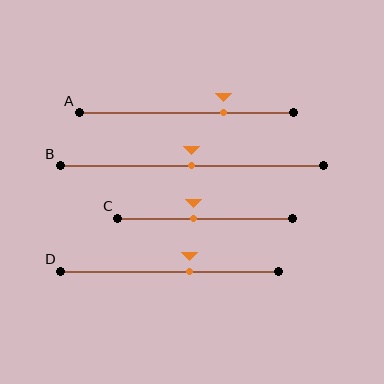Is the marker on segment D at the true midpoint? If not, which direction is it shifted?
No, the marker on segment D is shifted to the right by about 10% of the segment length.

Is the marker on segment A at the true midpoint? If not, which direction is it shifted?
No, the marker on segment A is shifted to the right by about 17% of the segment length.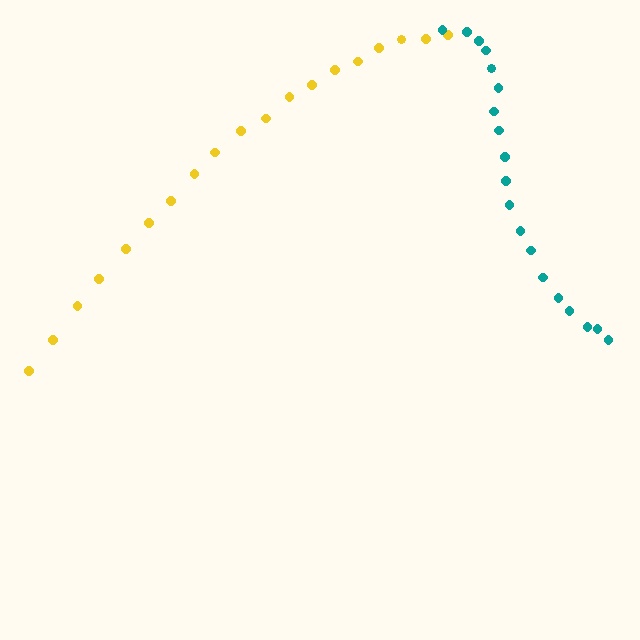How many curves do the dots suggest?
There are 2 distinct paths.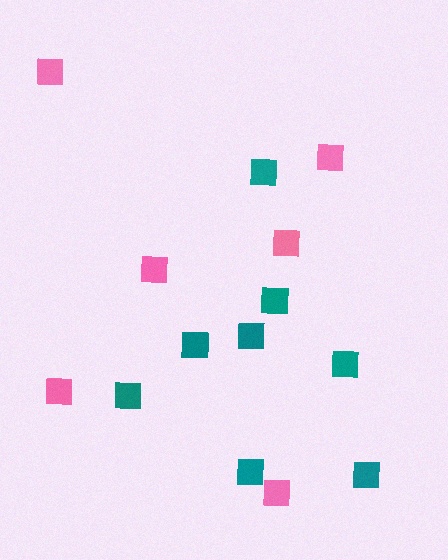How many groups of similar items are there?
There are 2 groups: one group of teal squares (8) and one group of pink squares (6).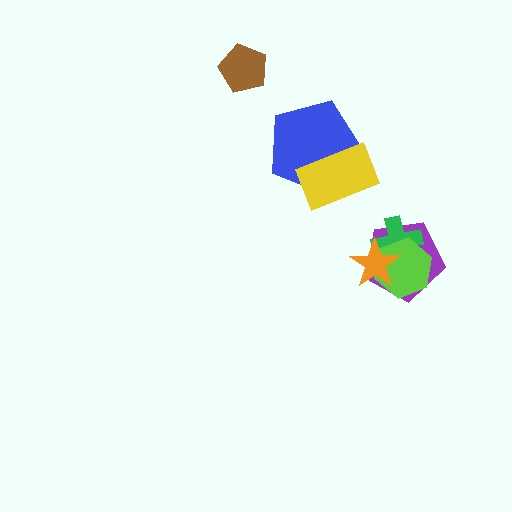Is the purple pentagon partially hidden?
Yes, it is partially covered by another shape.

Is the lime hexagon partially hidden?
Yes, it is partially covered by another shape.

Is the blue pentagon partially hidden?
Yes, it is partially covered by another shape.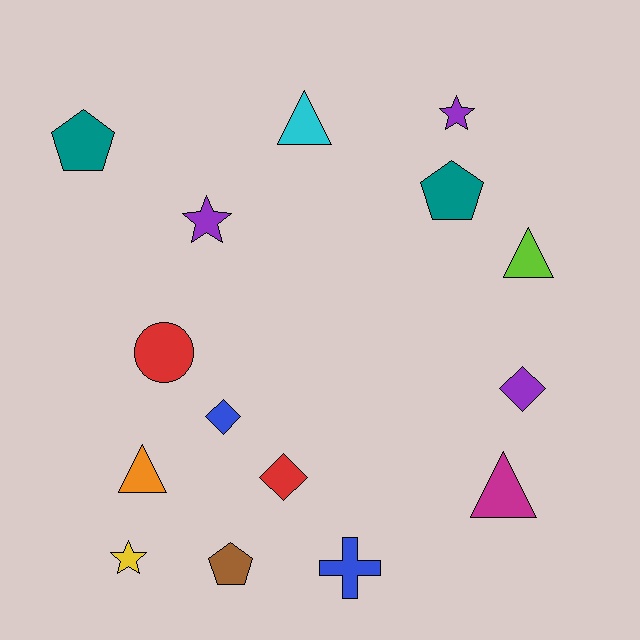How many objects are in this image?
There are 15 objects.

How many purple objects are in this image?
There are 3 purple objects.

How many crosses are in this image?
There is 1 cross.